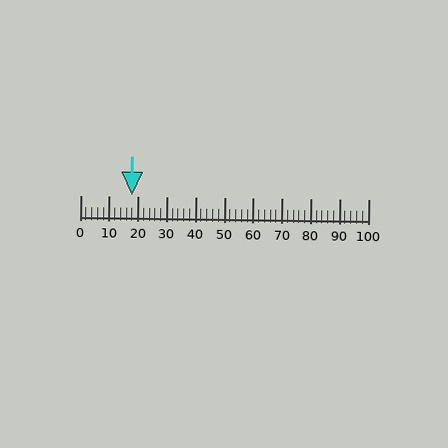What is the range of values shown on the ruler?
The ruler shows values from 0 to 100.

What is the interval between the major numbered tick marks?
The major tick marks are spaced 10 units apart.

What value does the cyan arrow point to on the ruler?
The cyan arrow points to approximately 18.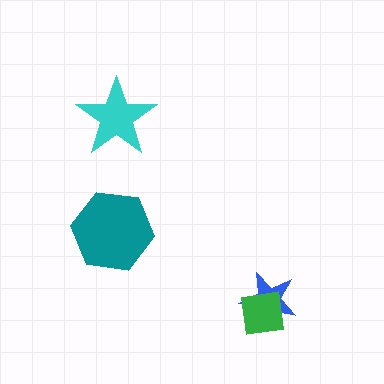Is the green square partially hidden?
No, no other shape covers it.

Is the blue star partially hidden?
Yes, it is partially covered by another shape.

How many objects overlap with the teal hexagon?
0 objects overlap with the teal hexagon.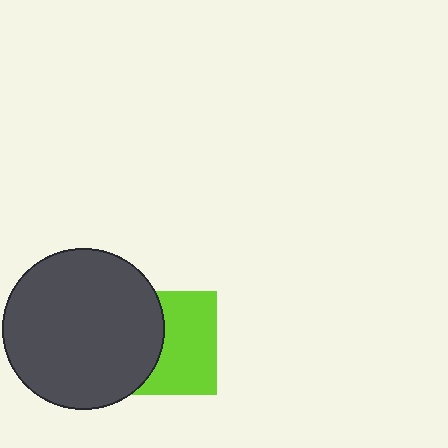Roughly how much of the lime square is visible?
About half of it is visible (roughly 58%).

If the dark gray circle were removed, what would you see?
You would see the complete lime square.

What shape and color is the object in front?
The object in front is a dark gray circle.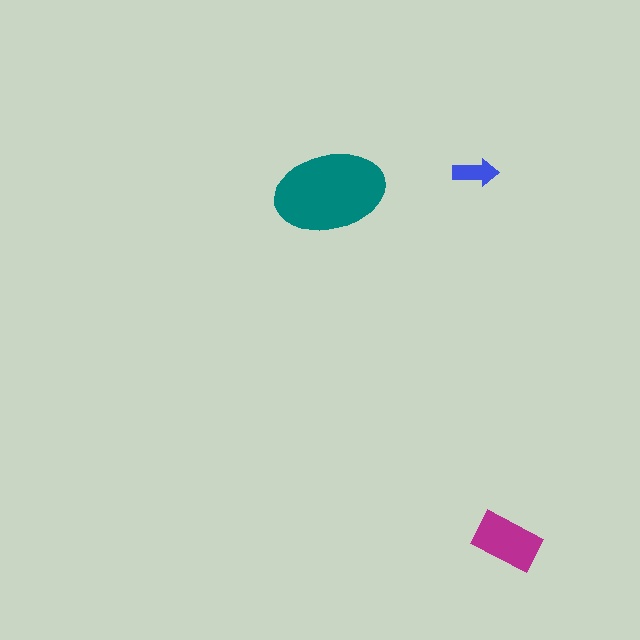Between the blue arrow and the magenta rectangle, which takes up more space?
The magenta rectangle.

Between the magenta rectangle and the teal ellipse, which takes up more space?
The teal ellipse.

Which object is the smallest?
The blue arrow.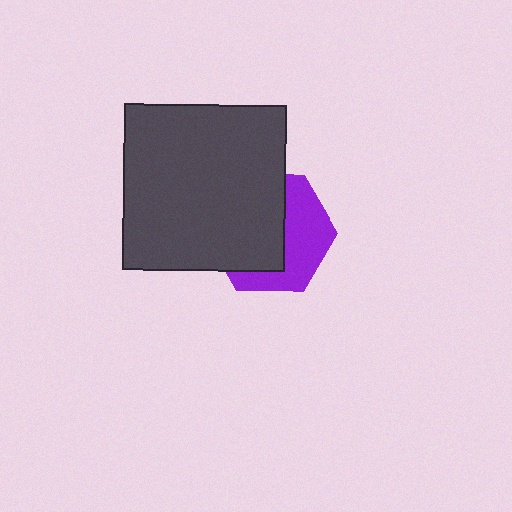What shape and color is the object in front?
The object in front is a dark gray rectangle.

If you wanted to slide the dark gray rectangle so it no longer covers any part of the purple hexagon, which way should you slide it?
Slide it left — that is the most direct way to separate the two shapes.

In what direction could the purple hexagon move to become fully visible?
The purple hexagon could move right. That would shift it out from behind the dark gray rectangle entirely.